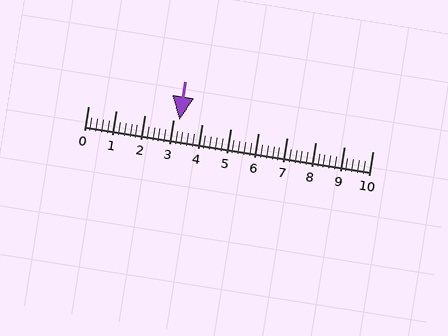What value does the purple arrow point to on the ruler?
The purple arrow points to approximately 3.2.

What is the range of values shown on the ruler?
The ruler shows values from 0 to 10.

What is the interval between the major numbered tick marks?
The major tick marks are spaced 1 units apart.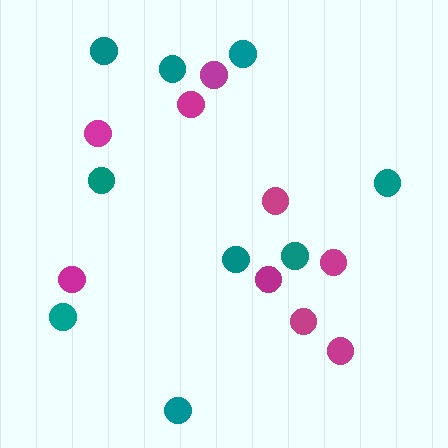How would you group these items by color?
There are 2 groups: one group of magenta circles (9) and one group of teal circles (9).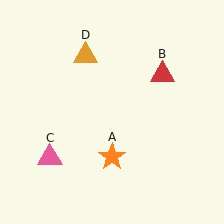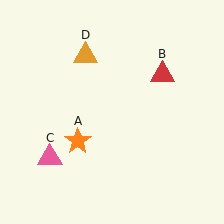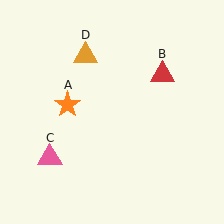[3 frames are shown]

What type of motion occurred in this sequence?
The orange star (object A) rotated clockwise around the center of the scene.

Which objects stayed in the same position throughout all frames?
Red triangle (object B) and pink triangle (object C) and orange triangle (object D) remained stationary.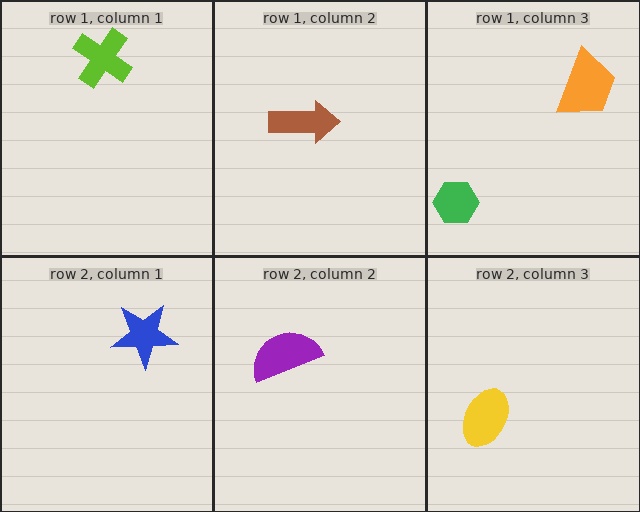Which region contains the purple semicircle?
The row 2, column 2 region.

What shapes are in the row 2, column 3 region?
The yellow ellipse.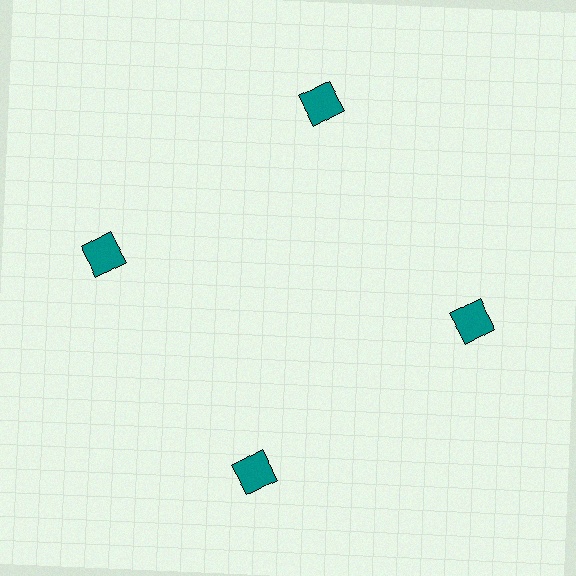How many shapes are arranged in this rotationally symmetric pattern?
There are 4 shapes, arranged in 4 groups of 1.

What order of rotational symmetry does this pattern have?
This pattern has 4-fold rotational symmetry.